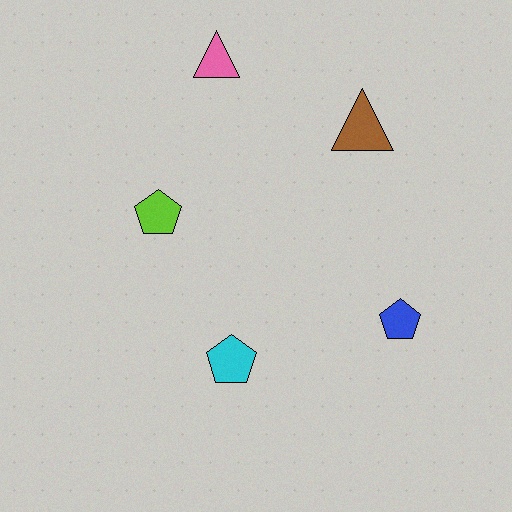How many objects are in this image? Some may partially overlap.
There are 5 objects.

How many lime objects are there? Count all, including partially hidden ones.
There is 1 lime object.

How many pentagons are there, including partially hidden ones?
There are 3 pentagons.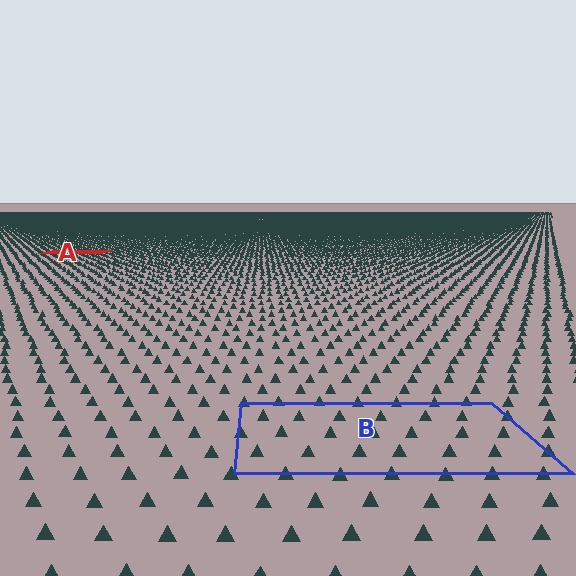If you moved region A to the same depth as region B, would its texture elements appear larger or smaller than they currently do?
They would appear larger. At a closer depth, the same texture elements are projected at a bigger on-screen size.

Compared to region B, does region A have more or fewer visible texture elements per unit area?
Region A has more texture elements per unit area — they are packed more densely because it is farther away.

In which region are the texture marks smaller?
The texture marks are smaller in region A, because it is farther away.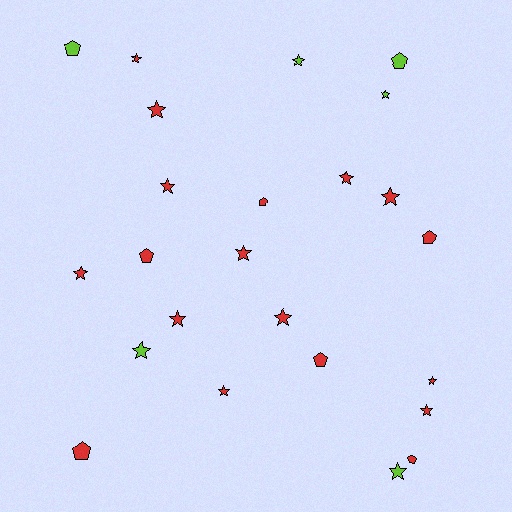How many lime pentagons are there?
There are 2 lime pentagons.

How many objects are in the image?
There are 24 objects.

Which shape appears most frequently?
Star, with 16 objects.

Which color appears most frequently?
Red, with 18 objects.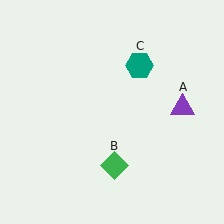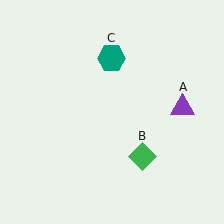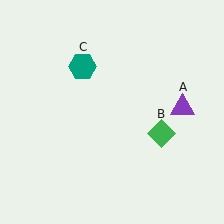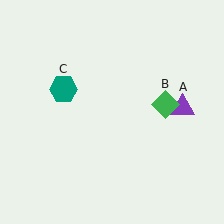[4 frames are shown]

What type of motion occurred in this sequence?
The green diamond (object B), teal hexagon (object C) rotated counterclockwise around the center of the scene.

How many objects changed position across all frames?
2 objects changed position: green diamond (object B), teal hexagon (object C).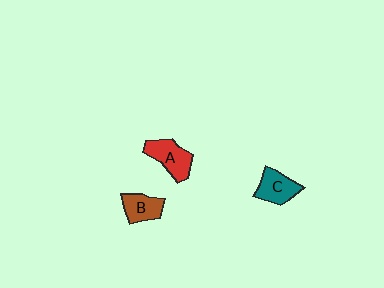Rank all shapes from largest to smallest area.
From largest to smallest: A (red), C (teal), B (brown).